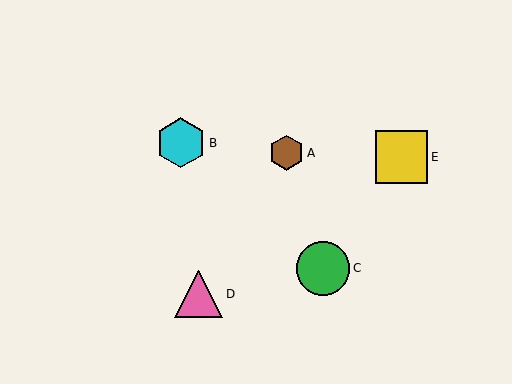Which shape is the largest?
The green circle (labeled C) is the largest.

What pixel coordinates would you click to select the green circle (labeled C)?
Click at (323, 268) to select the green circle C.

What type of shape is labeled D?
Shape D is a pink triangle.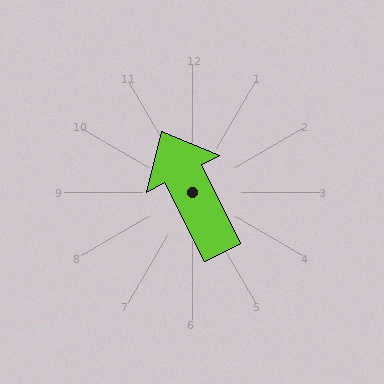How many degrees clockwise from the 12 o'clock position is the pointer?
Approximately 333 degrees.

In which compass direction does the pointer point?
Northwest.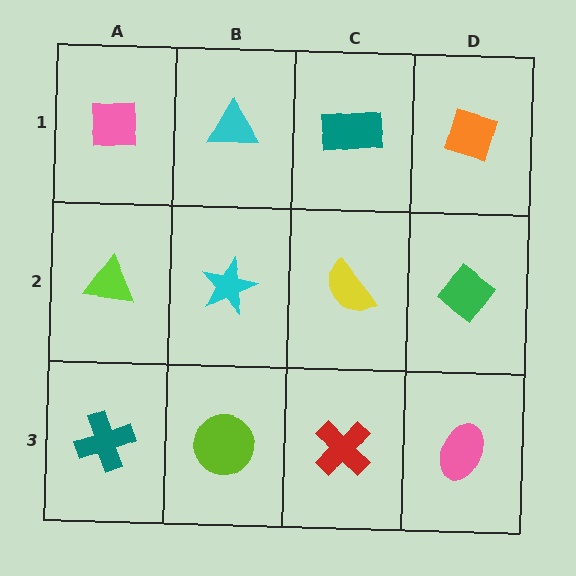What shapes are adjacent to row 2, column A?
A pink square (row 1, column A), a teal cross (row 3, column A), a cyan star (row 2, column B).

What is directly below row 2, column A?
A teal cross.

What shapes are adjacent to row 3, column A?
A lime triangle (row 2, column A), a lime circle (row 3, column B).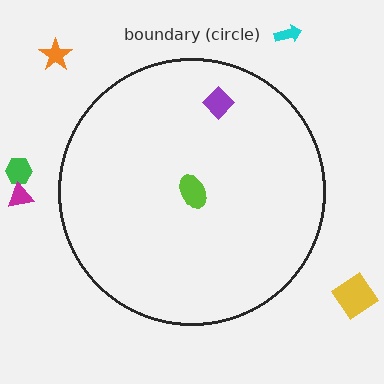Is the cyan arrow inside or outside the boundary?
Outside.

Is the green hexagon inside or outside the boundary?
Outside.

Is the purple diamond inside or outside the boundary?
Inside.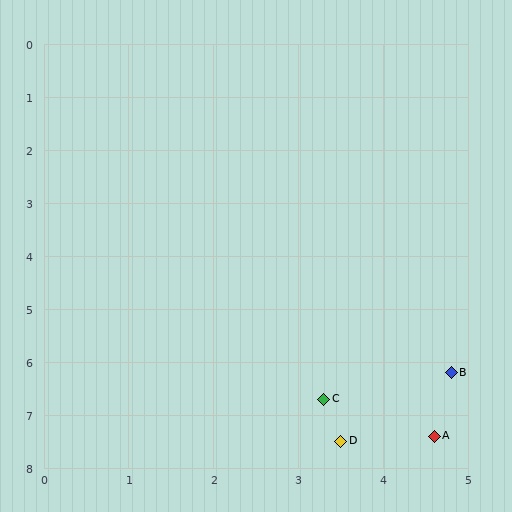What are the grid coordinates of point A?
Point A is at approximately (4.6, 7.4).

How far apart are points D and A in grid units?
Points D and A are about 1.1 grid units apart.